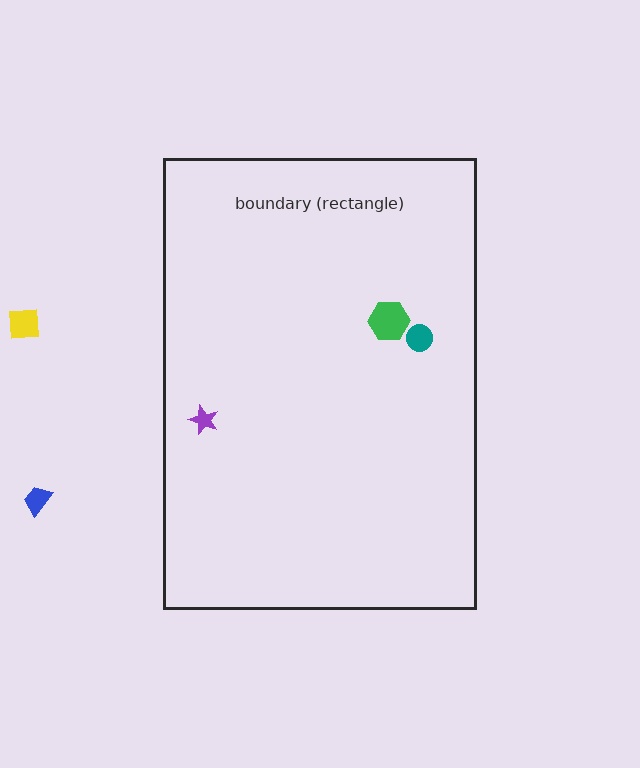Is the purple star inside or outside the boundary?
Inside.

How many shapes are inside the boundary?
3 inside, 2 outside.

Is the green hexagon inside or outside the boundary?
Inside.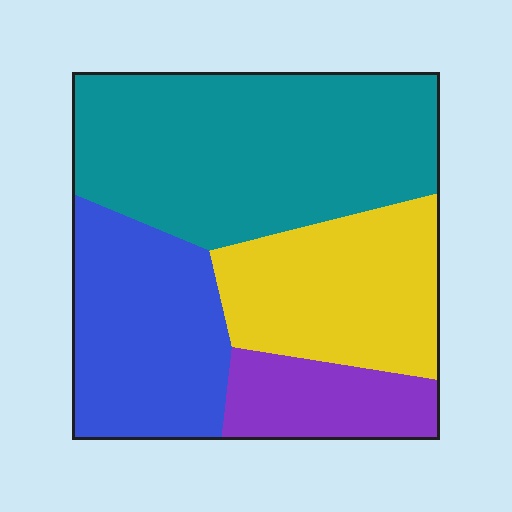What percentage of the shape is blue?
Blue covers roughly 25% of the shape.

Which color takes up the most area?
Teal, at roughly 40%.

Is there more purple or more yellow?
Yellow.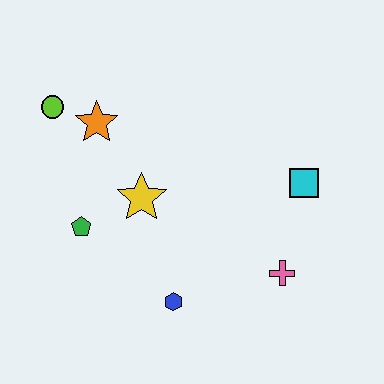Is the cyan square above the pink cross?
Yes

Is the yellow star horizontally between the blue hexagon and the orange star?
Yes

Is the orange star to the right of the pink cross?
No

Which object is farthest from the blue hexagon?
The lime circle is farthest from the blue hexagon.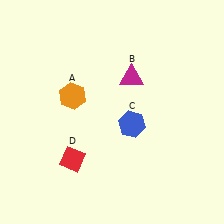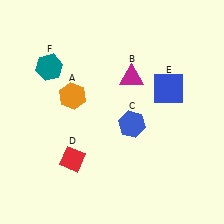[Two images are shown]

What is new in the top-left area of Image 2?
A teal hexagon (F) was added in the top-left area of Image 2.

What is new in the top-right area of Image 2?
A blue square (E) was added in the top-right area of Image 2.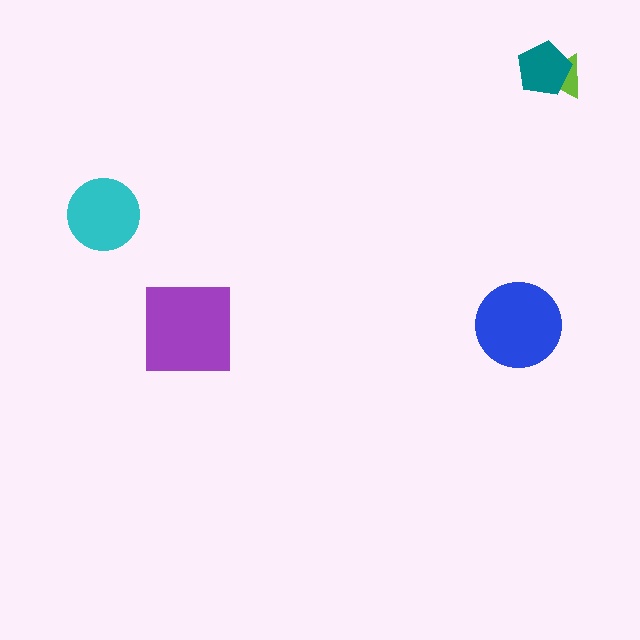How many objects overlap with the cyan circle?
0 objects overlap with the cyan circle.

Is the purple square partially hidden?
No, no other shape covers it.